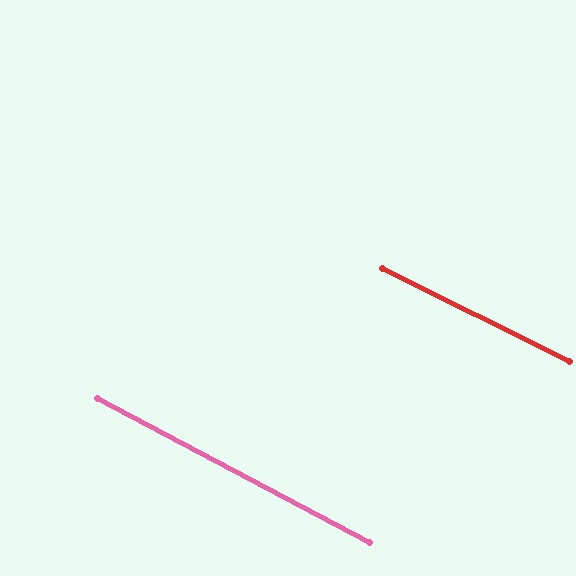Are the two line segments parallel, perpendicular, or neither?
Parallel — their directions differ by only 1.4°.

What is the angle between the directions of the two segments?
Approximately 1 degree.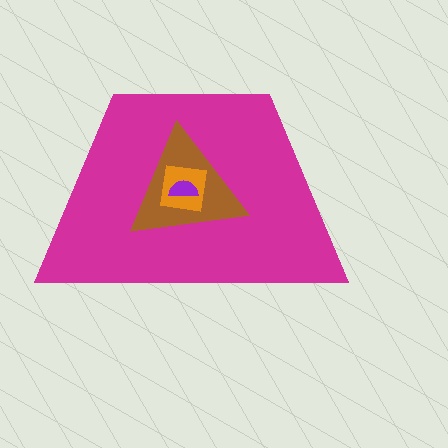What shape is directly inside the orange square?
The purple semicircle.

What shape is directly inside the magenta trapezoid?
The brown triangle.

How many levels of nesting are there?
4.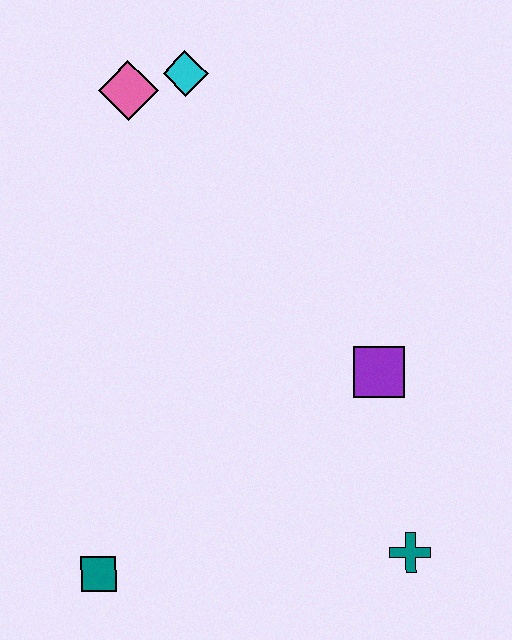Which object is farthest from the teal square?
The cyan diamond is farthest from the teal square.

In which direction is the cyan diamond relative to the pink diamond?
The cyan diamond is to the right of the pink diamond.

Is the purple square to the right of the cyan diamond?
Yes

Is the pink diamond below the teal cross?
No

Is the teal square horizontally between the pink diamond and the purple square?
No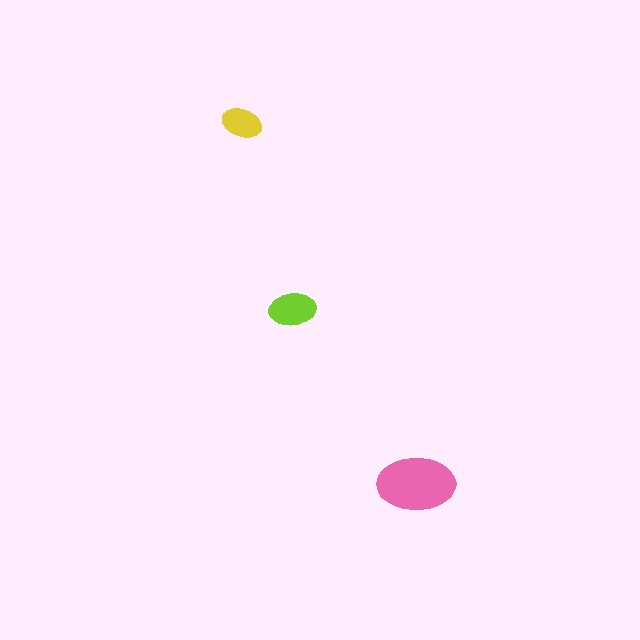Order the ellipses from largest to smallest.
the pink one, the lime one, the yellow one.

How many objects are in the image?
There are 3 objects in the image.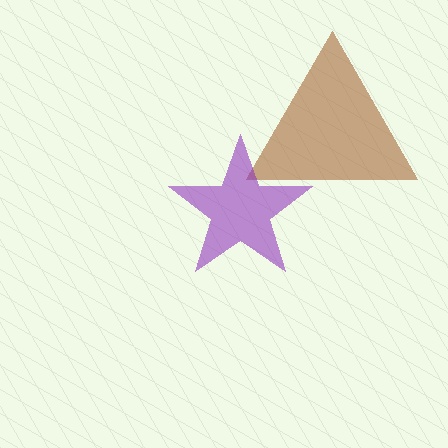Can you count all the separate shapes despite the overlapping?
Yes, there are 2 separate shapes.